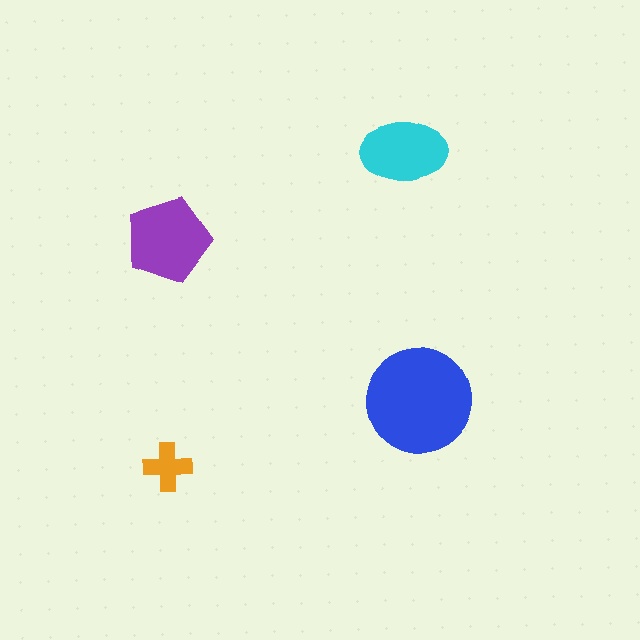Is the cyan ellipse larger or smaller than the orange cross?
Larger.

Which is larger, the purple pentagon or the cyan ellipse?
The purple pentagon.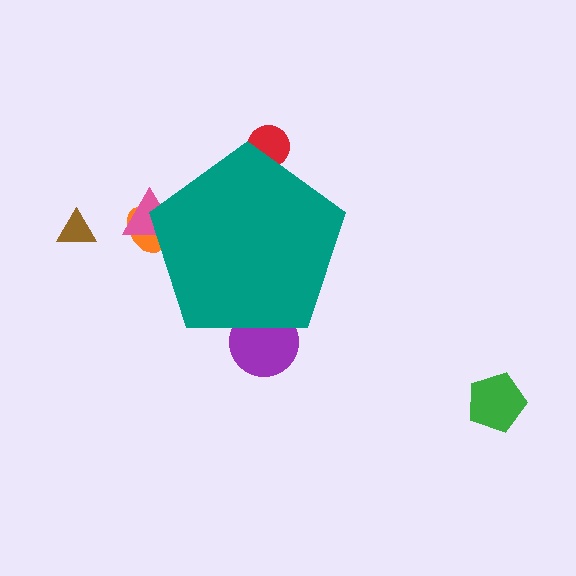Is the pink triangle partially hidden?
Yes, the pink triangle is partially hidden behind the teal pentagon.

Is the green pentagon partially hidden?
No, the green pentagon is fully visible.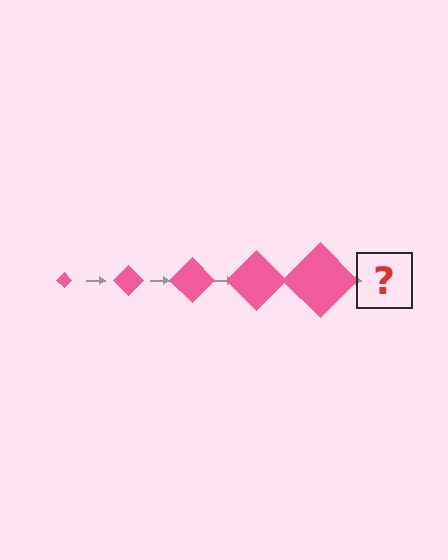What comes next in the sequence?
The next element should be a pink diamond, larger than the previous one.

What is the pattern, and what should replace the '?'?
The pattern is that the diamond gets progressively larger each step. The '?' should be a pink diamond, larger than the previous one.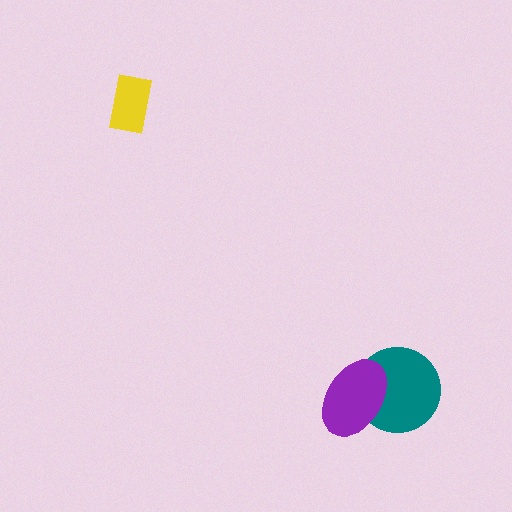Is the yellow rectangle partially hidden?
No, no other shape covers it.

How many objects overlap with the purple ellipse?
1 object overlaps with the purple ellipse.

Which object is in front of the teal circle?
The purple ellipse is in front of the teal circle.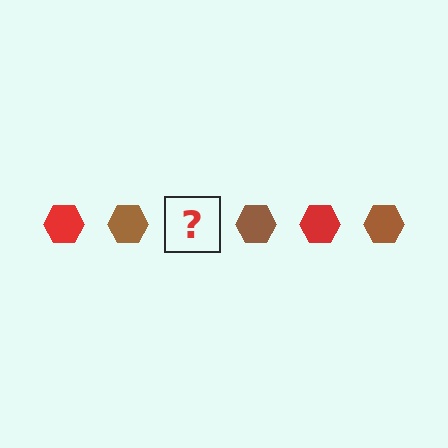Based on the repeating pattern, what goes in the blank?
The blank should be a red hexagon.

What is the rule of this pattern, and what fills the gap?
The rule is that the pattern cycles through red, brown hexagons. The gap should be filled with a red hexagon.